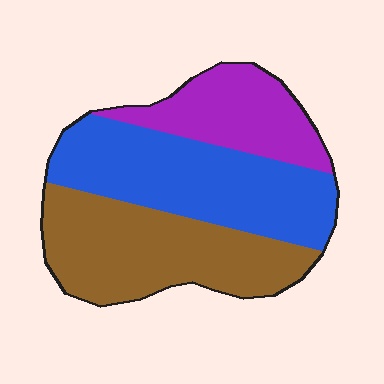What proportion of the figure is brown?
Brown covers 38% of the figure.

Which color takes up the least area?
Purple, at roughly 25%.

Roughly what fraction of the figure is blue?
Blue covers 40% of the figure.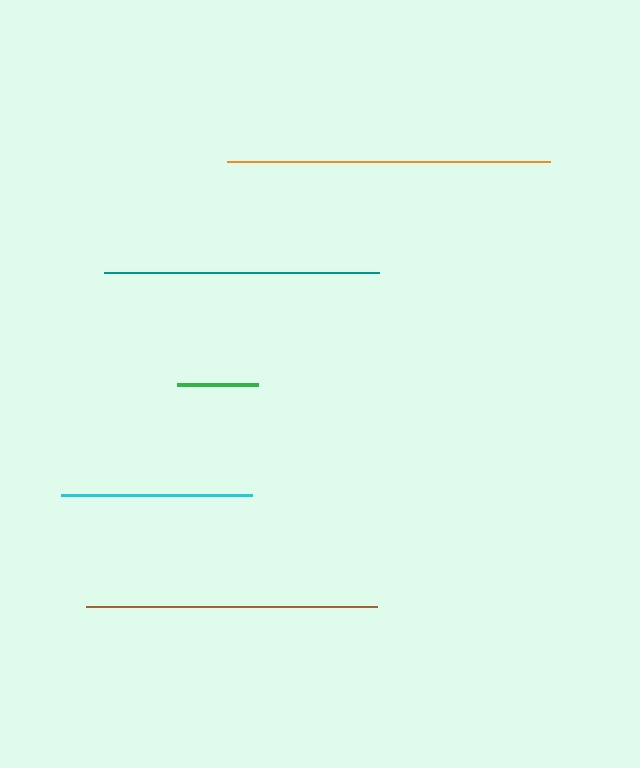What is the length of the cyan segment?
The cyan segment is approximately 191 pixels long.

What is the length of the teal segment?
The teal segment is approximately 276 pixels long.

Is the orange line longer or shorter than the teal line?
The orange line is longer than the teal line.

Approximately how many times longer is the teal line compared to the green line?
The teal line is approximately 3.4 times the length of the green line.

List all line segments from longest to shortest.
From longest to shortest: orange, brown, teal, cyan, green.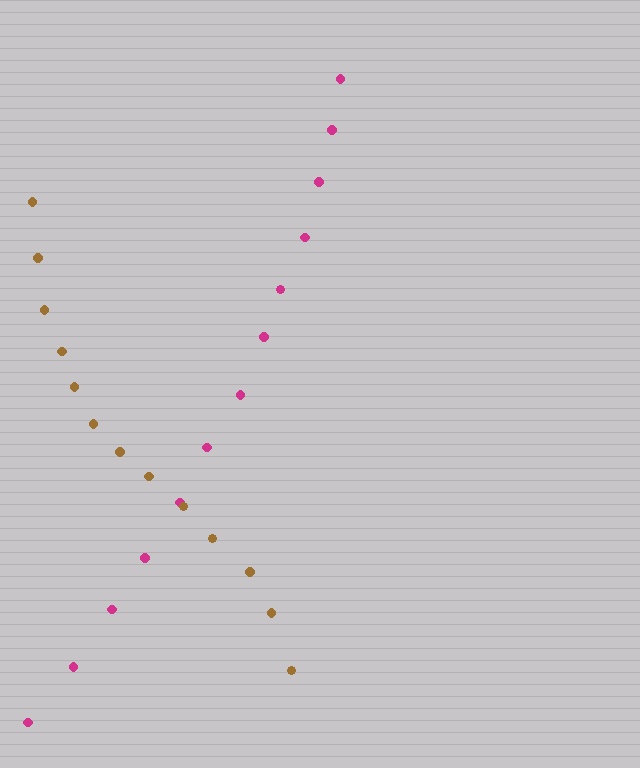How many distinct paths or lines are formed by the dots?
There are 2 distinct paths.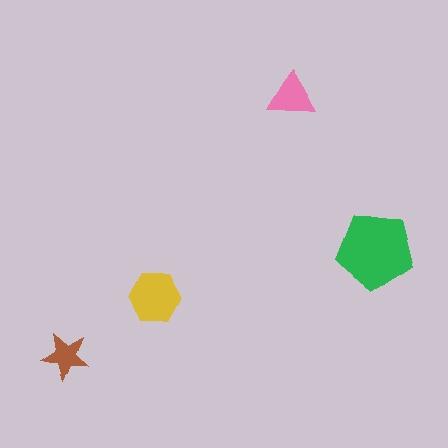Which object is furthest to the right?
The green pentagon is rightmost.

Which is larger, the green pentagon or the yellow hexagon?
The green pentagon.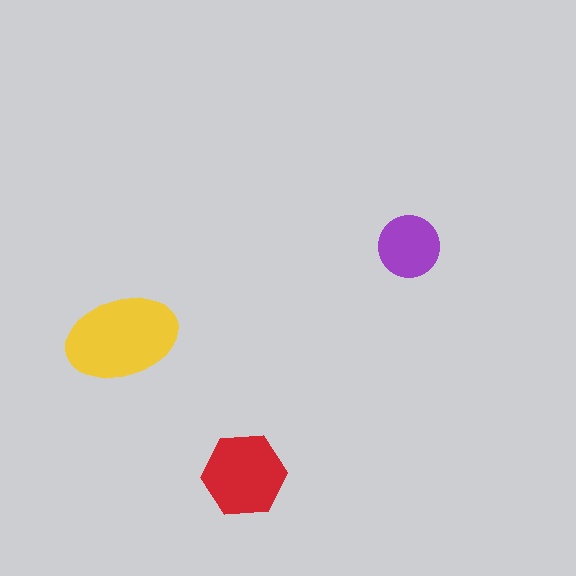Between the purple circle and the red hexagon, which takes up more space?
The red hexagon.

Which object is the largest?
The yellow ellipse.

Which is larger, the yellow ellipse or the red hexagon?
The yellow ellipse.